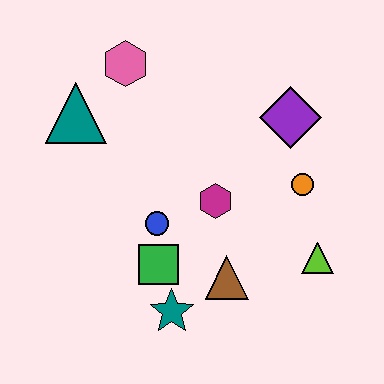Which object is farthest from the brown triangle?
The pink hexagon is farthest from the brown triangle.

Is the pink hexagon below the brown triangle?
No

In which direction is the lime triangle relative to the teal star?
The lime triangle is to the right of the teal star.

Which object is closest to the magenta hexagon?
The blue circle is closest to the magenta hexagon.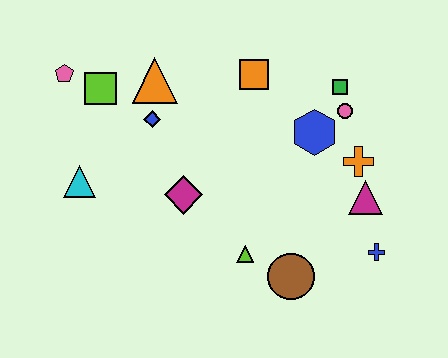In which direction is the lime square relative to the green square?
The lime square is to the left of the green square.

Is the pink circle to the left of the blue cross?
Yes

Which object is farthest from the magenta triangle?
The pink pentagon is farthest from the magenta triangle.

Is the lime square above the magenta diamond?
Yes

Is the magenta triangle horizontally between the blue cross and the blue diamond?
Yes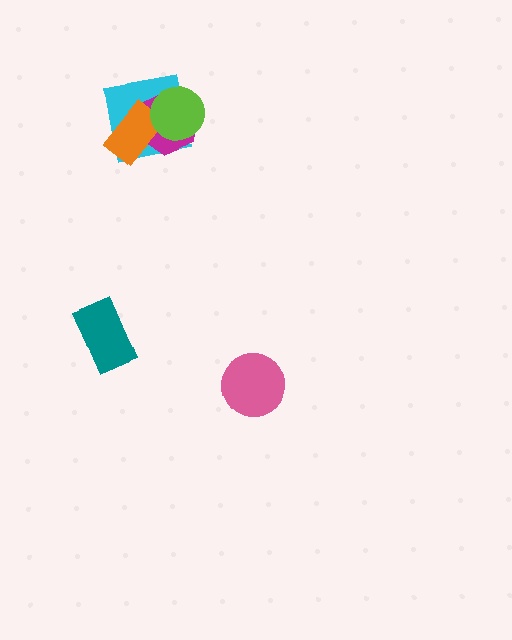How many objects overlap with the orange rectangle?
3 objects overlap with the orange rectangle.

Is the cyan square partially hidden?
Yes, it is partially covered by another shape.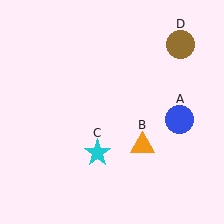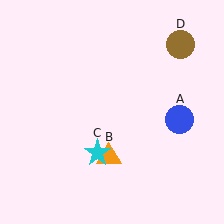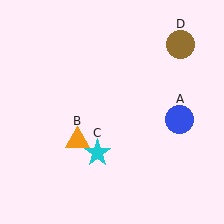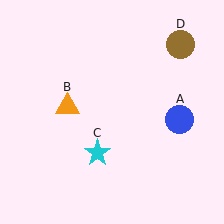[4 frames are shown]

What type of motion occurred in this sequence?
The orange triangle (object B) rotated clockwise around the center of the scene.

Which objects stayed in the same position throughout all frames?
Blue circle (object A) and cyan star (object C) and brown circle (object D) remained stationary.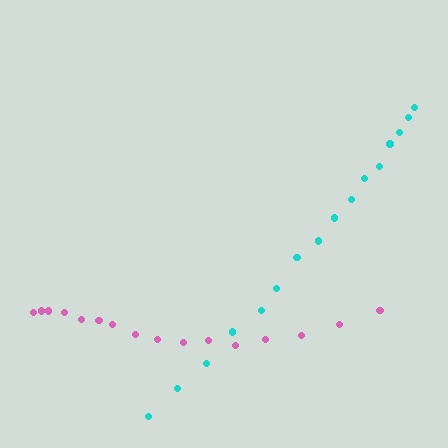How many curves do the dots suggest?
There are 2 distinct paths.